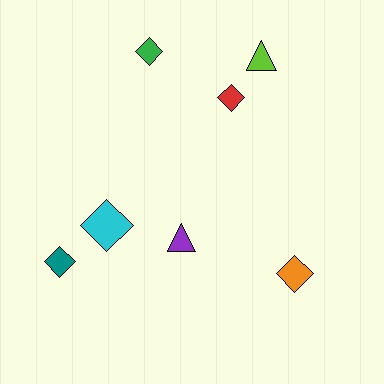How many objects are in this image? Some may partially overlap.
There are 7 objects.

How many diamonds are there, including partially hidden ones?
There are 5 diamonds.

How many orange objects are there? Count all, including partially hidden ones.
There is 1 orange object.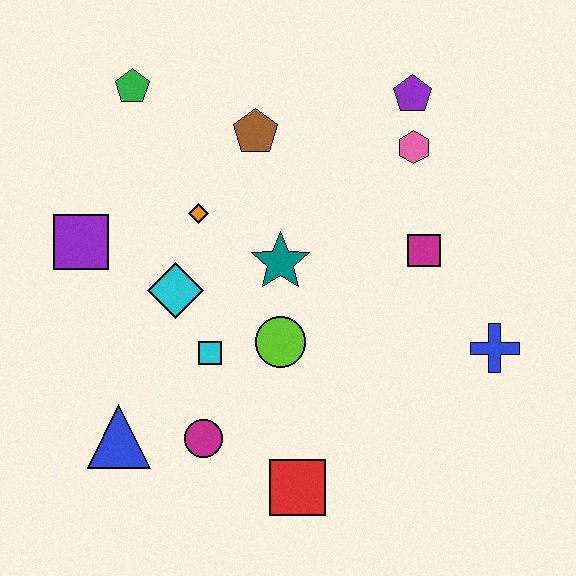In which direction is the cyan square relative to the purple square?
The cyan square is to the right of the purple square.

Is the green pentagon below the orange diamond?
No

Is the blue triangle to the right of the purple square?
Yes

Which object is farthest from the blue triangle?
The purple pentagon is farthest from the blue triangle.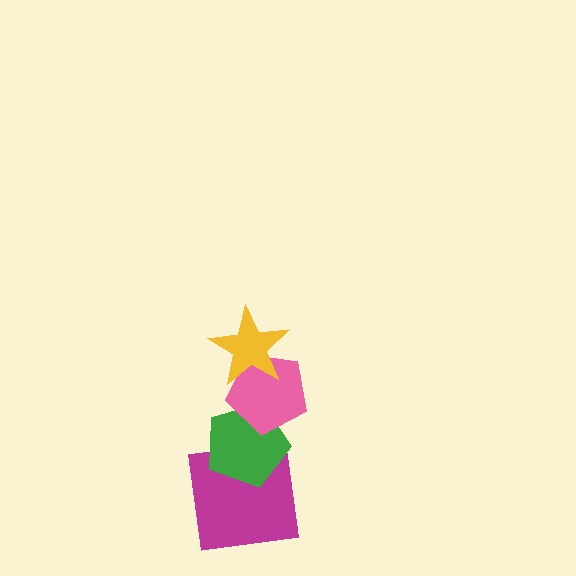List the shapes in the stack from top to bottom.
From top to bottom: the yellow star, the pink pentagon, the green pentagon, the magenta square.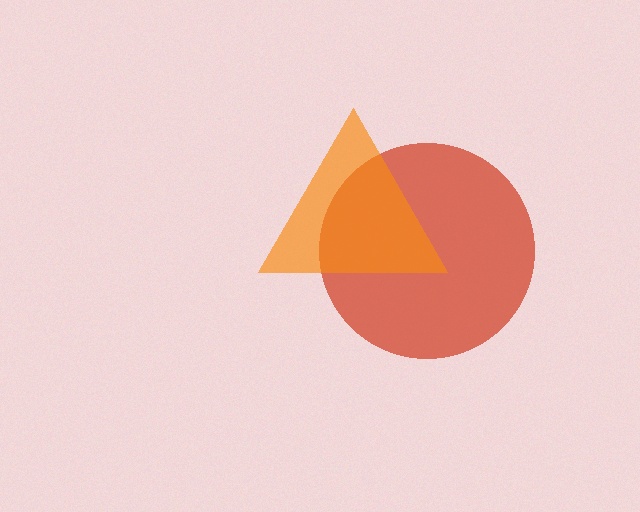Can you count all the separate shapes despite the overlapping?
Yes, there are 2 separate shapes.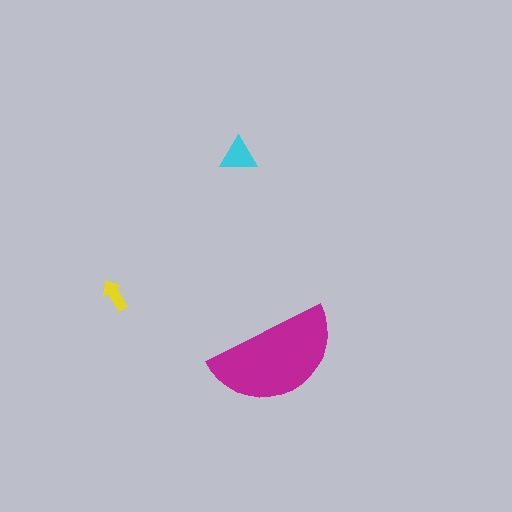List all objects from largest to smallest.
The magenta semicircle, the cyan triangle, the yellow arrow.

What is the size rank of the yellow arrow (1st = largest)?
3rd.